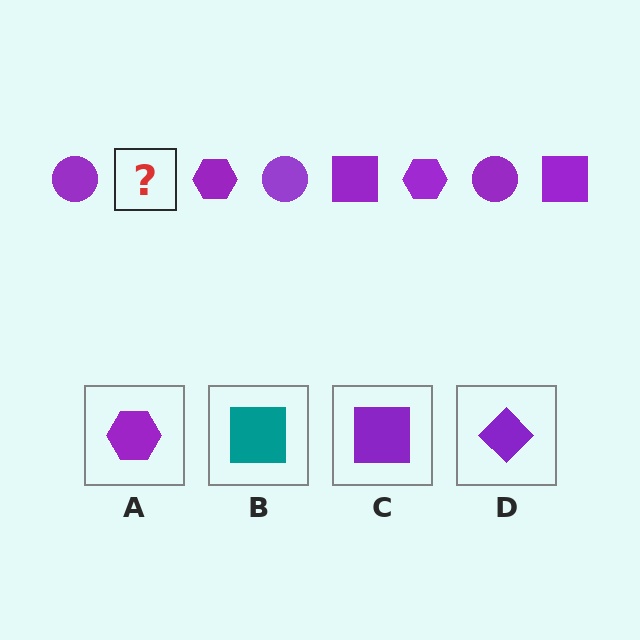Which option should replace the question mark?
Option C.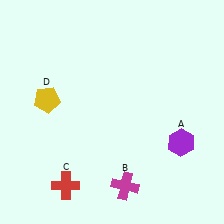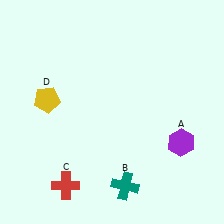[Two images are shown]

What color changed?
The cross (B) changed from magenta in Image 1 to teal in Image 2.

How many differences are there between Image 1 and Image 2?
There is 1 difference between the two images.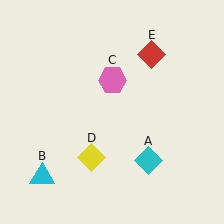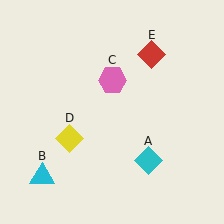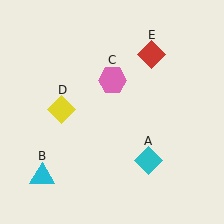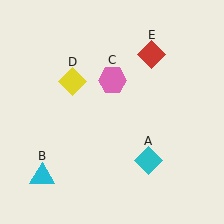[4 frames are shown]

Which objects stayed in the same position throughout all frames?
Cyan diamond (object A) and cyan triangle (object B) and pink hexagon (object C) and red diamond (object E) remained stationary.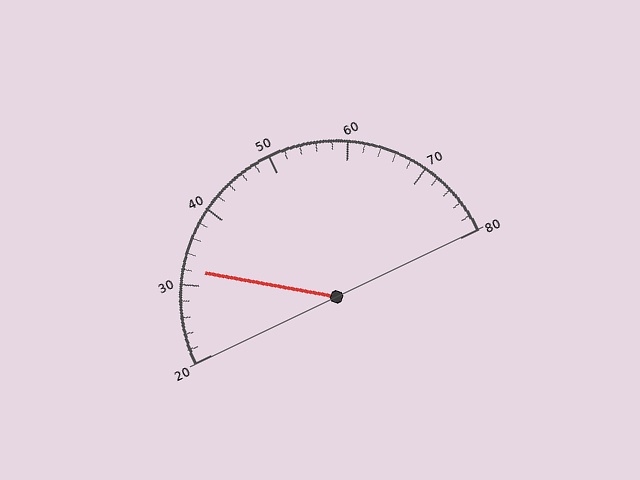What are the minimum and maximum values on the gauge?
The gauge ranges from 20 to 80.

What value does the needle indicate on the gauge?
The needle indicates approximately 32.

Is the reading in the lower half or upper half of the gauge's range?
The reading is in the lower half of the range (20 to 80).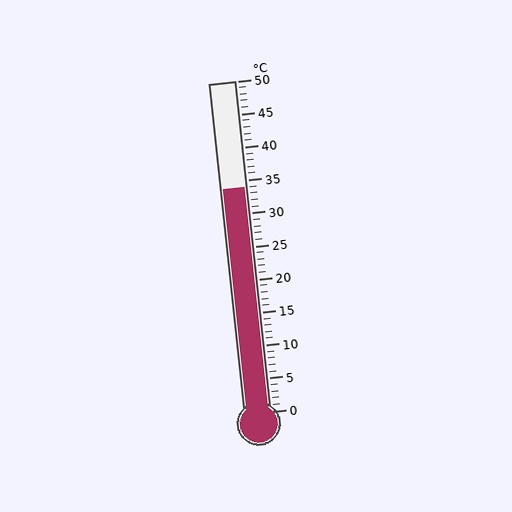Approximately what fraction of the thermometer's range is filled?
The thermometer is filled to approximately 70% of its range.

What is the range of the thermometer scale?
The thermometer scale ranges from 0°C to 50°C.